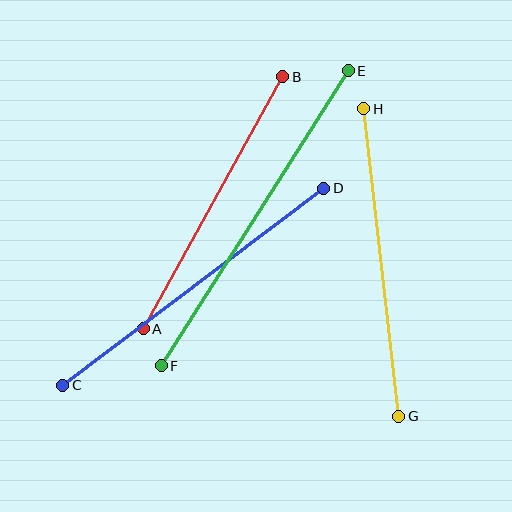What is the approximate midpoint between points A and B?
The midpoint is at approximately (213, 203) pixels.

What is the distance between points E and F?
The distance is approximately 350 pixels.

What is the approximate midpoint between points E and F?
The midpoint is at approximately (255, 218) pixels.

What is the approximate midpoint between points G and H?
The midpoint is at approximately (381, 263) pixels.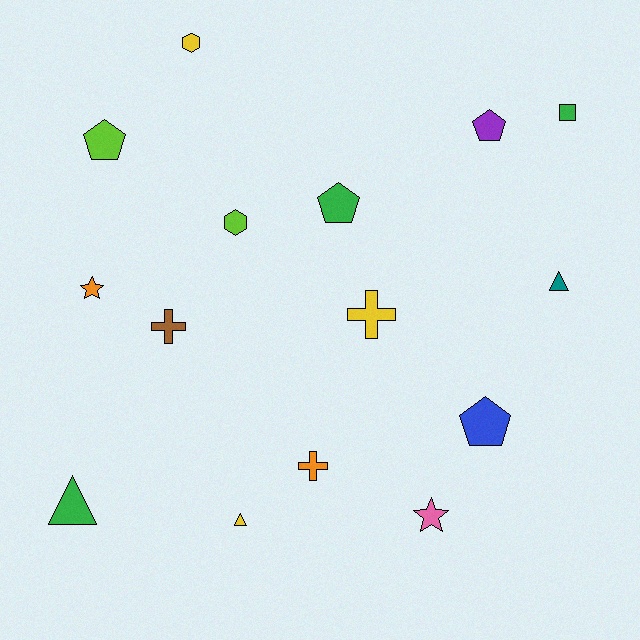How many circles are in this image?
There are no circles.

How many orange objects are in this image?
There are 2 orange objects.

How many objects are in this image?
There are 15 objects.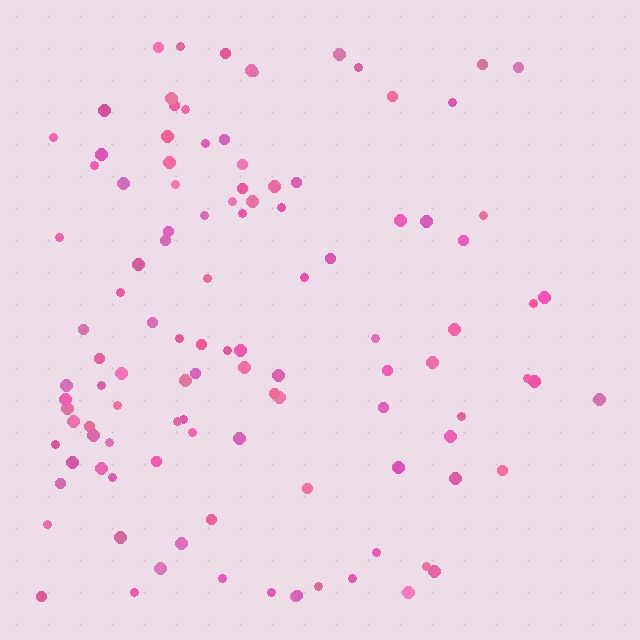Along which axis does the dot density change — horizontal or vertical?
Horizontal.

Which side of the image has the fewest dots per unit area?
The right.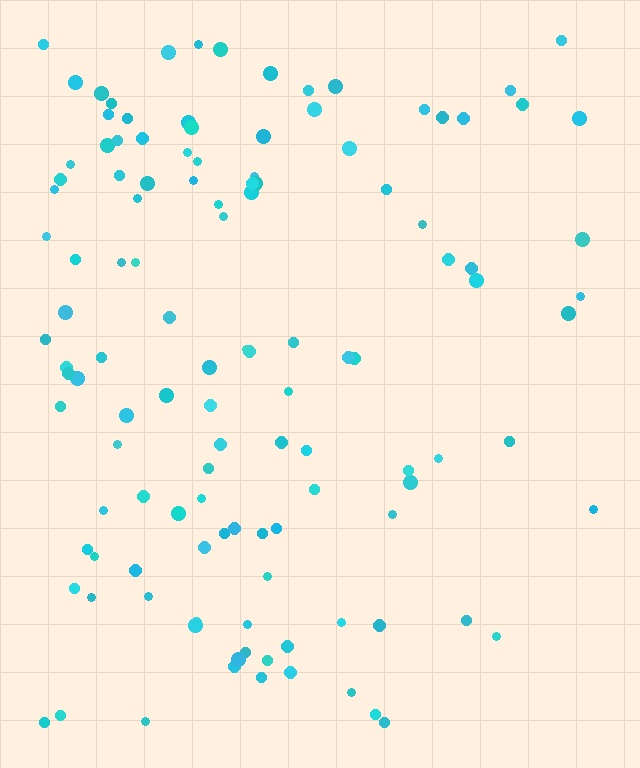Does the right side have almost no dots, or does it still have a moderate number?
Still a moderate number, just noticeably fewer than the left.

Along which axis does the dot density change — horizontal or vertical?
Horizontal.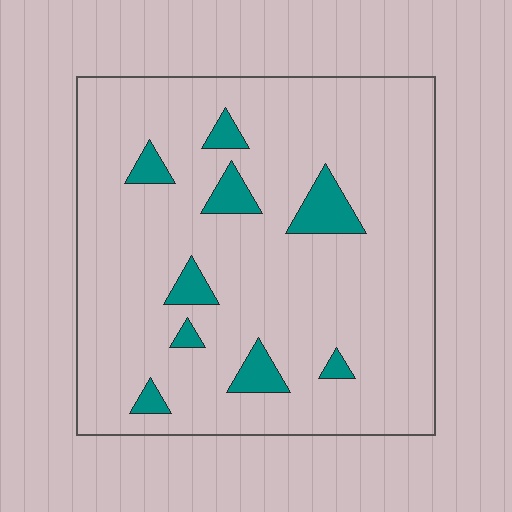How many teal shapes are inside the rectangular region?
9.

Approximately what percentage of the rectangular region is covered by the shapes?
Approximately 10%.